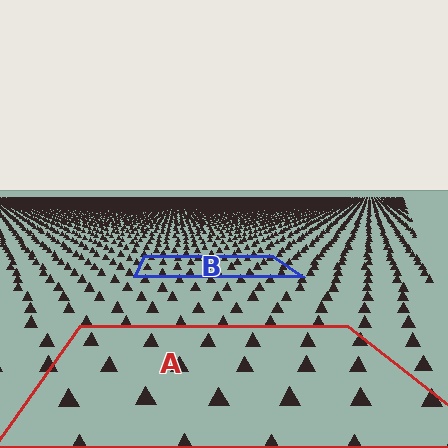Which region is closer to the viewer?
Region A is closer. The texture elements there are larger and more spread out.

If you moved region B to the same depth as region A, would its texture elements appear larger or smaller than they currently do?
They would appear larger. At a closer depth, the same texture elements are projected at a bigger on-screen size.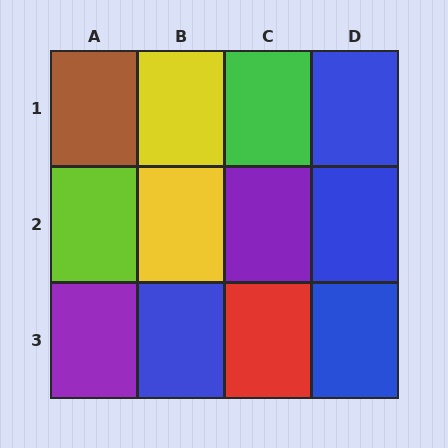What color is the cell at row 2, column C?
Purple.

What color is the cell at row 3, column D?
Blue.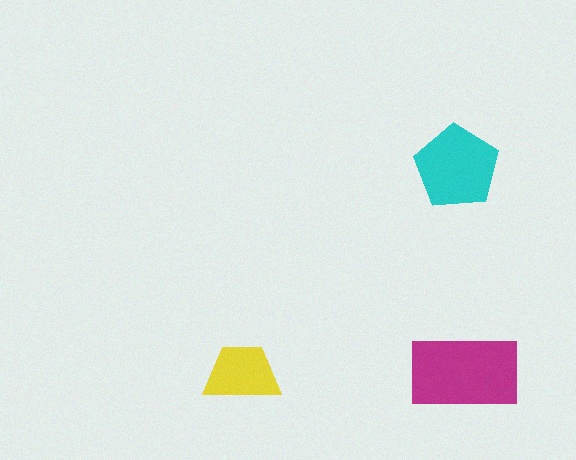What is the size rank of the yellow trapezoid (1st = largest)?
3rd.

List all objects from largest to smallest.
The magenta rectangle, the cyan pentagon, the yellow trapezoid.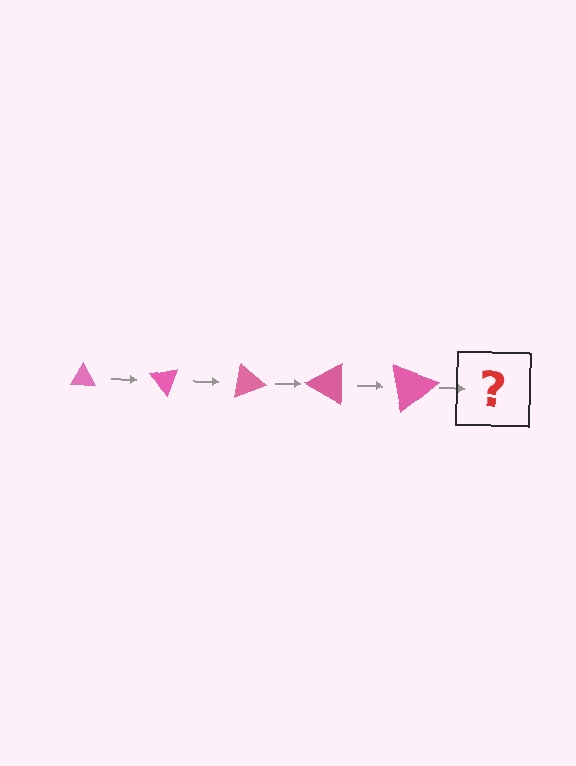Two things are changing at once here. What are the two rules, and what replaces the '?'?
The two rules are that the triangle grows larger each step and it rotates 50 degrees each step. The '?' should be a triangle, larger than the previous one and rotated 250 degrees from the start.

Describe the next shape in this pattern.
It should be a triangle, larger than the previous one and rotated 250 degrees from the start.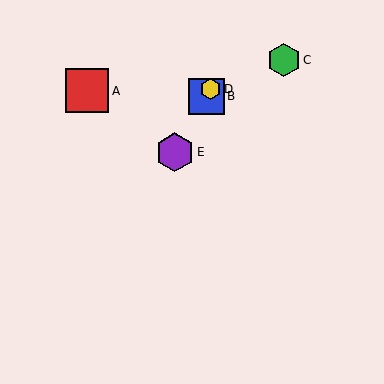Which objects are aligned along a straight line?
Objects B, D, E are aligned along a straight line.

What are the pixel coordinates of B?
Object B is at (206, 96).